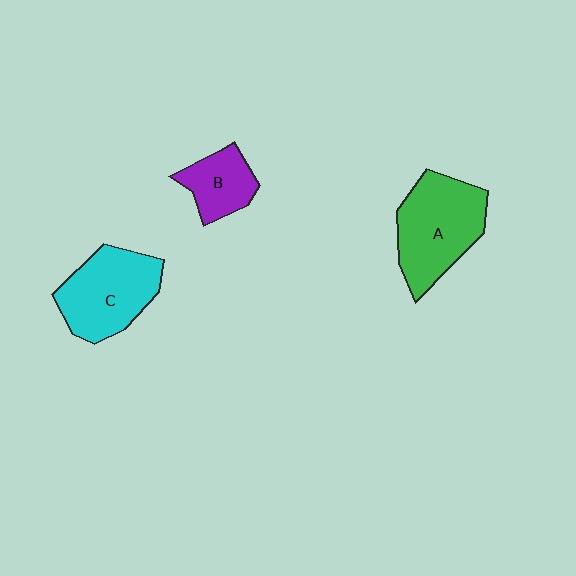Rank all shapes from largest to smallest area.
From largest to smallest: A (green), C (cyan), B (purple).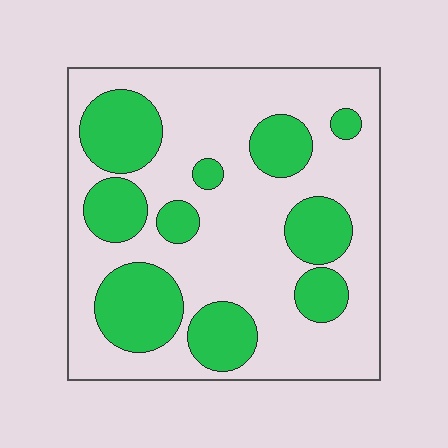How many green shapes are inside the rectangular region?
10.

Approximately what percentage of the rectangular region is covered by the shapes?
Approximately 30%.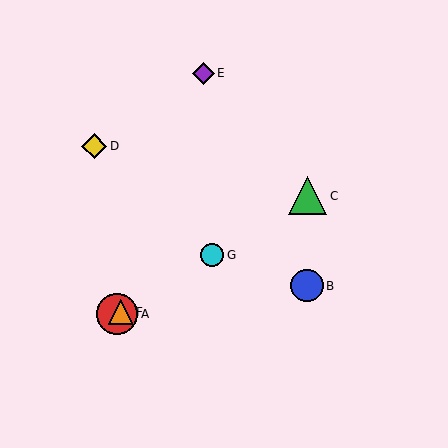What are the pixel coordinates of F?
Object F is at (121, 312).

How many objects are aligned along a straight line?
4 objects (A, C, F, G) are aligned along a straight line.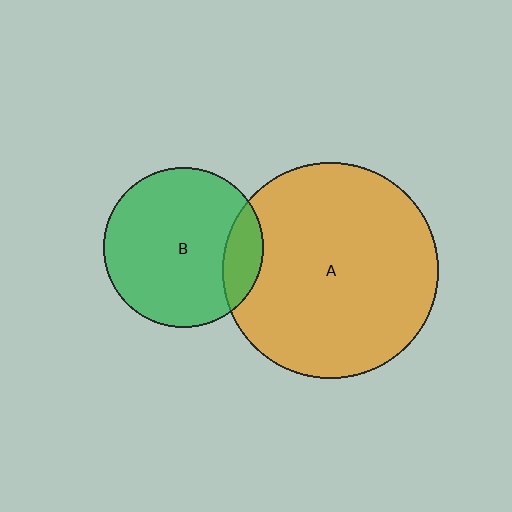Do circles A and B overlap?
Yes.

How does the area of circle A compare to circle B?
Approximately 1.8 times.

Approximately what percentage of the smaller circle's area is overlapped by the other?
Approximately 15%.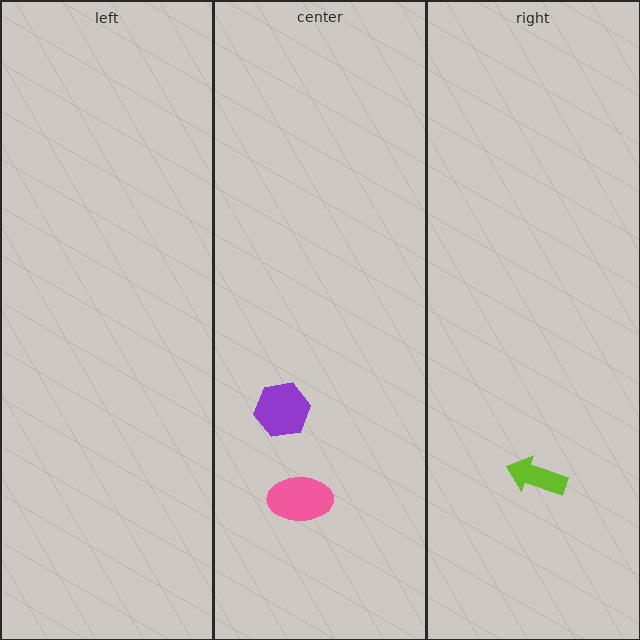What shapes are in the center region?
The pink ellipse, the purple hexagon.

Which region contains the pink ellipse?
The center region.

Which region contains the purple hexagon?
The center region.